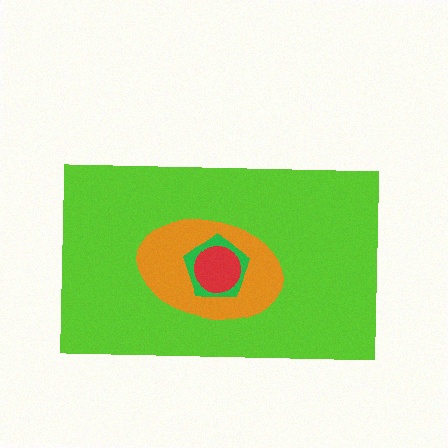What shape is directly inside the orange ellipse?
The green pentagon.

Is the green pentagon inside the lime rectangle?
Yes.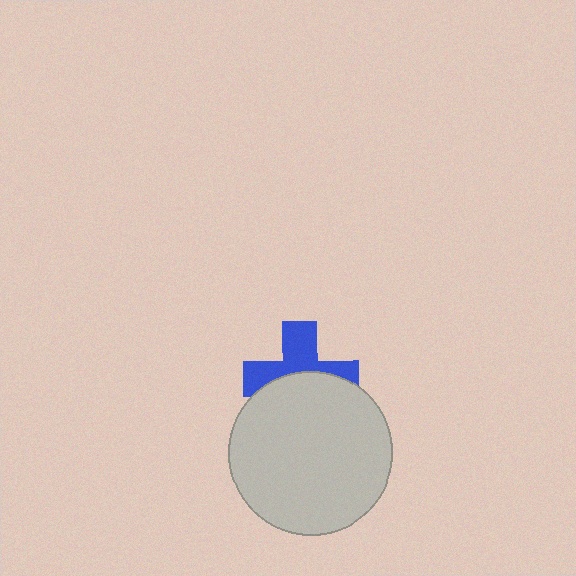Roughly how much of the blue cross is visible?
About half of it is visible (roughly 49%).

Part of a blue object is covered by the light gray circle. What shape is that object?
It is a cross.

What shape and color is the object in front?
The object in front is a light gray circle.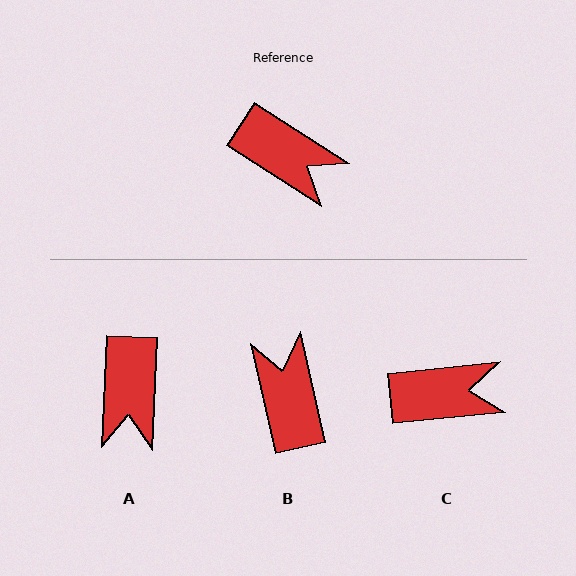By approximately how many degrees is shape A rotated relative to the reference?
Approximately 60 degrees clockwise.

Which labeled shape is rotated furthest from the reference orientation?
B, about 136 degrees away.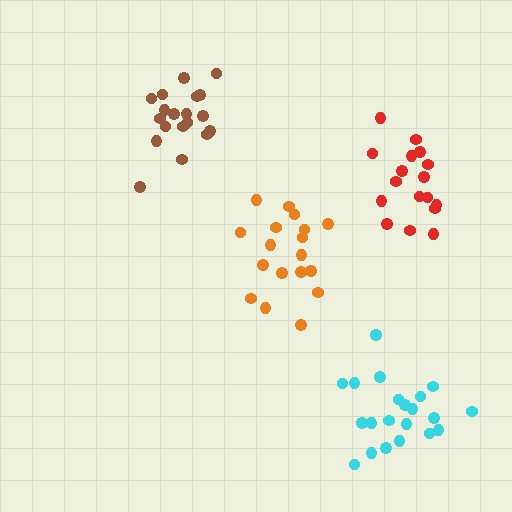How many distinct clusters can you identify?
There are 4 distinct clusters.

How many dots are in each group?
Group 1: 21 dots, Group 2: 17 dots, Group 3: 18 dots, Group 4: 19 dots (75 total).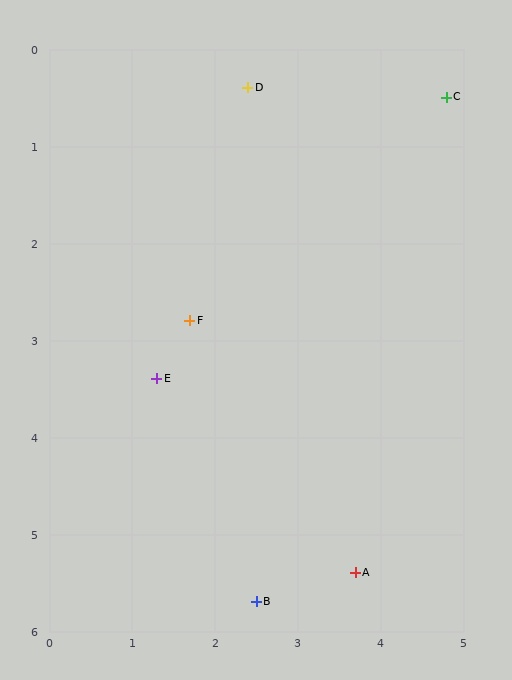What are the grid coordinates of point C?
Point C is at approximately (4.8, 0.5).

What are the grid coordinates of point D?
Point D is at approximately (2.4, 0.4).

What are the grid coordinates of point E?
Point E is at approximately (1.3, 3.4).